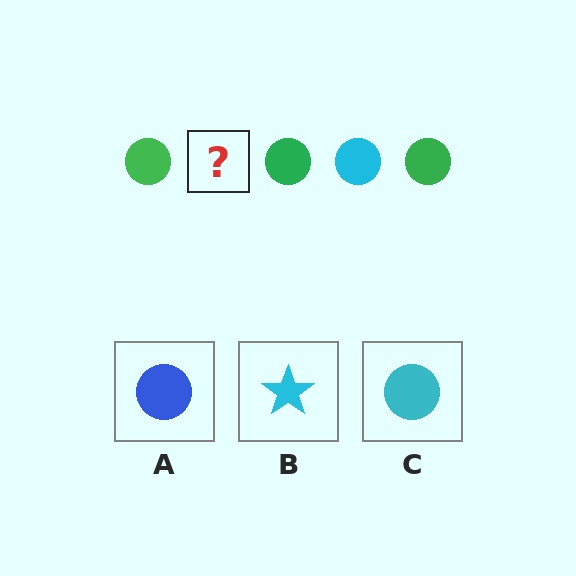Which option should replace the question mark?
Option C.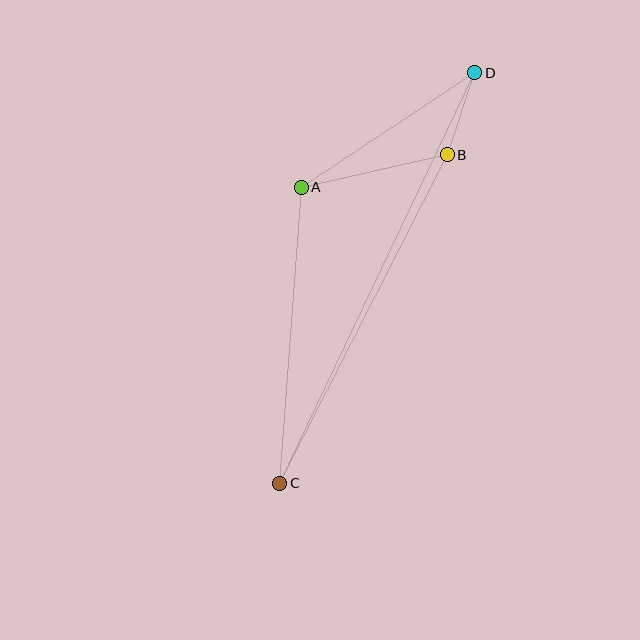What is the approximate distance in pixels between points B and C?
The distance between B and C is approximately 369 pixels.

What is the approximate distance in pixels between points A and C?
The distance between A and C is approximately 297 pixels.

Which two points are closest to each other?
Points B and D are closest to each other.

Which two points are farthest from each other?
Points C and D are farthest from each other.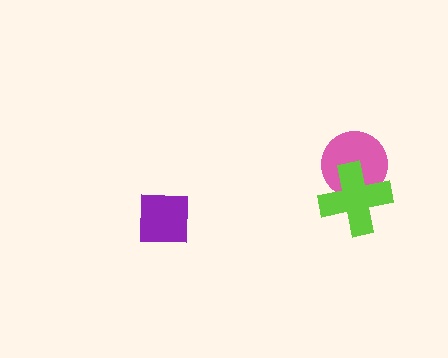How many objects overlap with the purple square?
0 objects overlap with the purple square.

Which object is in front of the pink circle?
The lime cross is in front of the pink circle.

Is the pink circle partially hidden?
Yes, it is partially covered by another shape.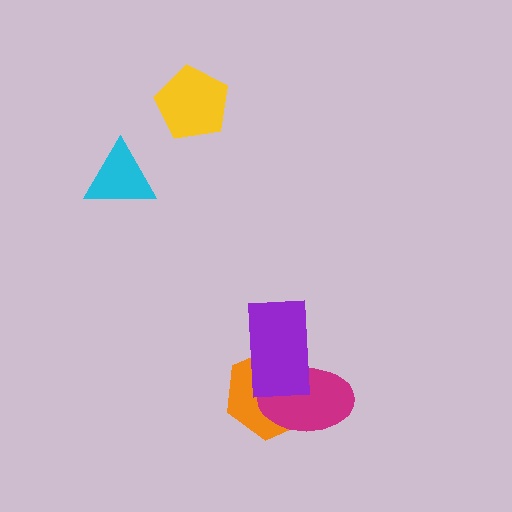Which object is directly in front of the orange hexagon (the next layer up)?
The magenta ellipse is directly in front of the orange hexagon.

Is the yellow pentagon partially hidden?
No, no other shape covers it.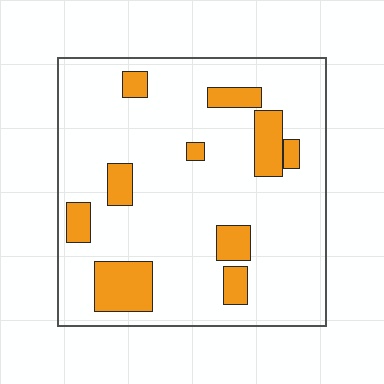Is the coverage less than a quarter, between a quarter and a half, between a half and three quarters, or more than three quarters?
Less than a quarter.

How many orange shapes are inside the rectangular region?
10.